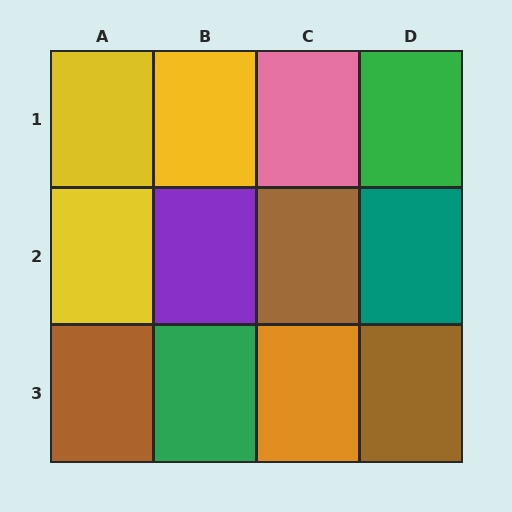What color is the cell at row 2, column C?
Brown.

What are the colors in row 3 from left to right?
Brown, green, orange, brown.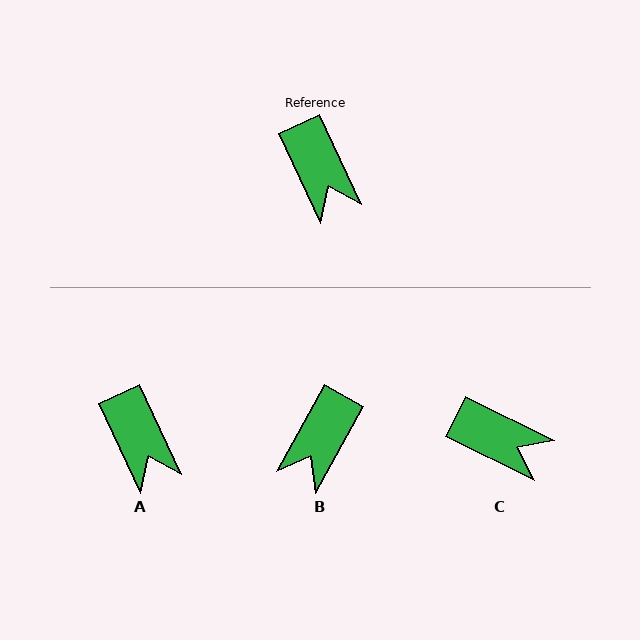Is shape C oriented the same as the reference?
No, it is off by about 39 degrees.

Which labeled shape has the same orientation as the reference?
A.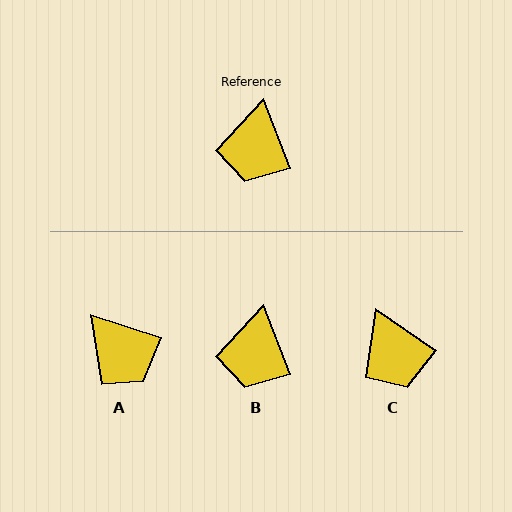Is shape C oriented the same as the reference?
No, it is off by about 34 degrees.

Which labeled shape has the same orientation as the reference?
B.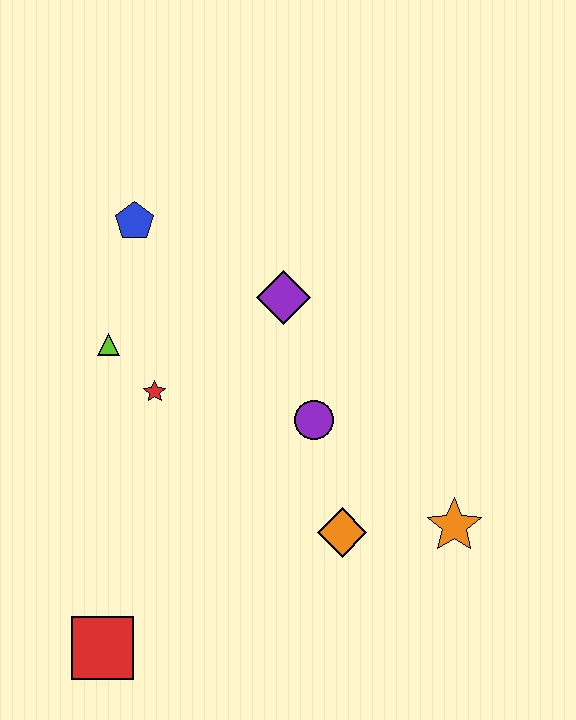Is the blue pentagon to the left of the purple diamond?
Yes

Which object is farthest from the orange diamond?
The blue pentagon is farthest from the orange diamond.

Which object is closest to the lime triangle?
The red star is closest to the lime triangle.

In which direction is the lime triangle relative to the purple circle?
The lime triangle is to the left of the purple circle.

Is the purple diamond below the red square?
No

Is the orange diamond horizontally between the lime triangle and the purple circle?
No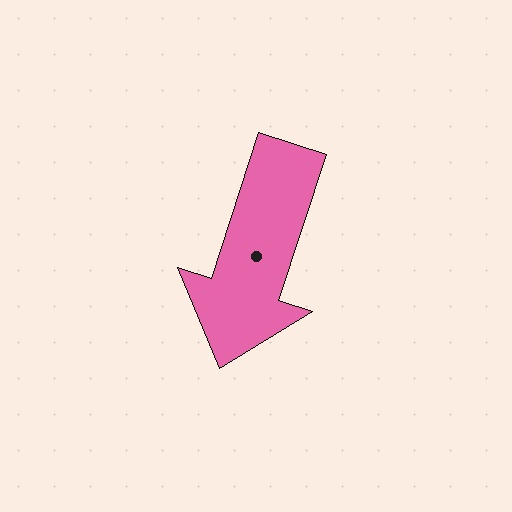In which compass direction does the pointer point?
South.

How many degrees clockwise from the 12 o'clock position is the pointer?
Approximately 198 degrees.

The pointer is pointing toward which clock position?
Roughly 7 o'clock.